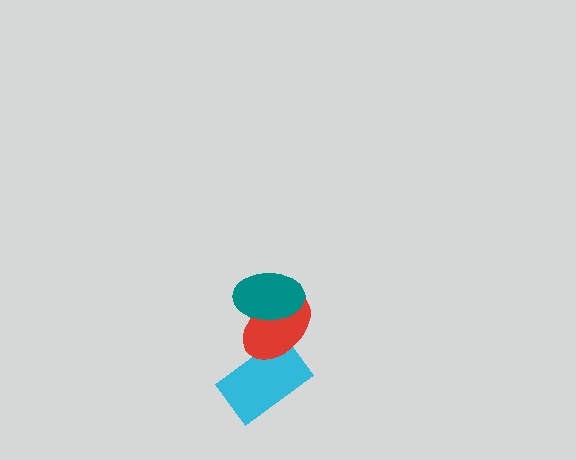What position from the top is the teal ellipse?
The teal ellipse is 1st from the top.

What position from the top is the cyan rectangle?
The cyan rectangle is 3rd from the top.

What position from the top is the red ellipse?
The red ellipse is 2nd from the top.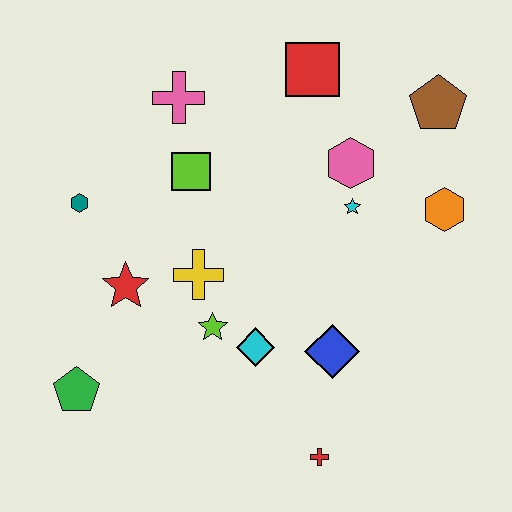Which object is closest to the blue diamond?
The cyan diamond is closest to the blue diamond.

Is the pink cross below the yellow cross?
No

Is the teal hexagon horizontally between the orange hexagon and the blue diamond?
No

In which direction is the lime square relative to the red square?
The lime square is to the left of the red square.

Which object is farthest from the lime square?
The red cross is farthest from the lime square.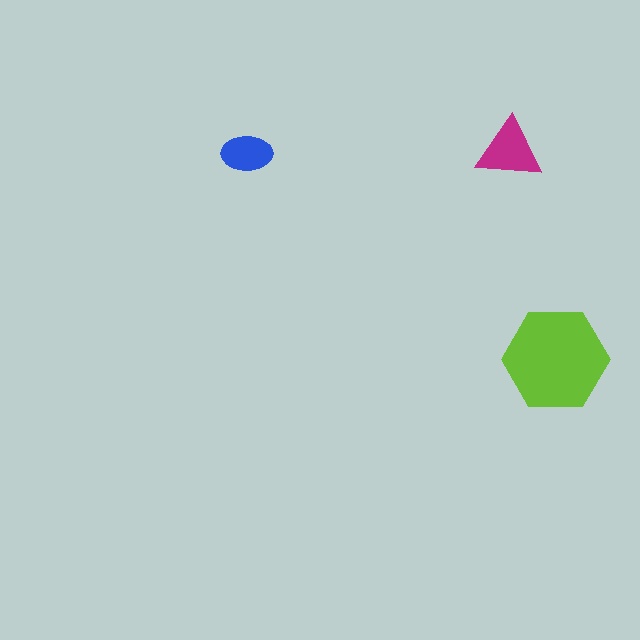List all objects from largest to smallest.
The lime hexagon, the magenta triangle, the blue ellipse.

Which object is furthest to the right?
The lime hexagon is rightmost.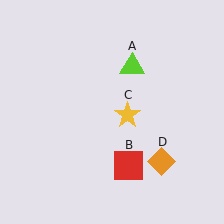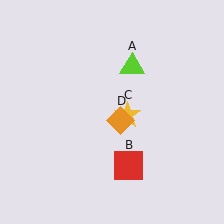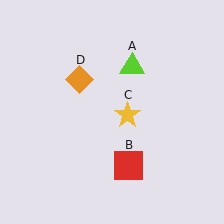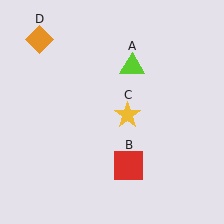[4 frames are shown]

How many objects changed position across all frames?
1 object changed position: orange diamond (object D).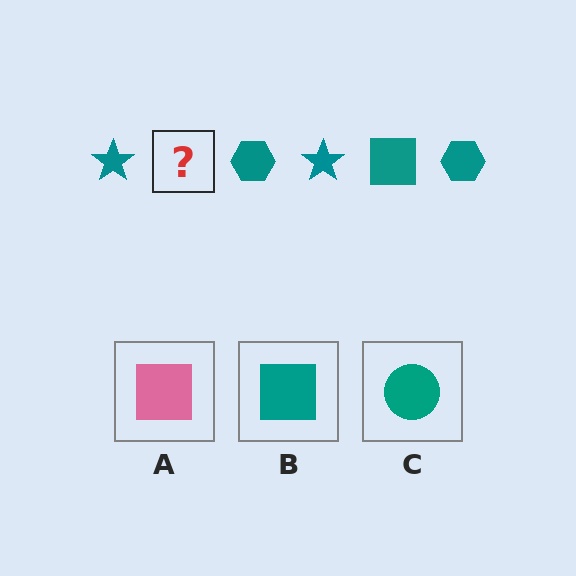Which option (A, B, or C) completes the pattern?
B.